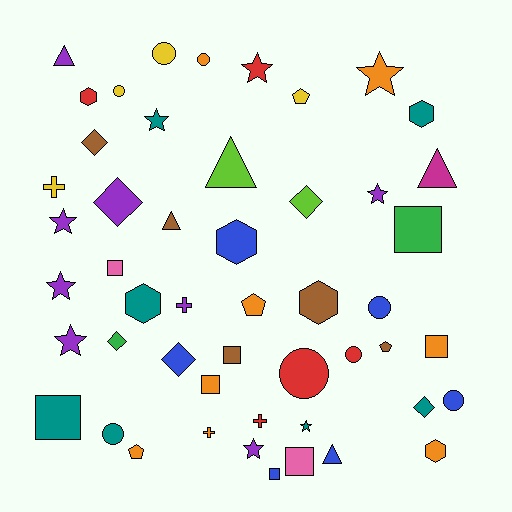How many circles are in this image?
There are 8 circles.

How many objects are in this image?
There are 50 objects.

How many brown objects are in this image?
There are 5 brown objects.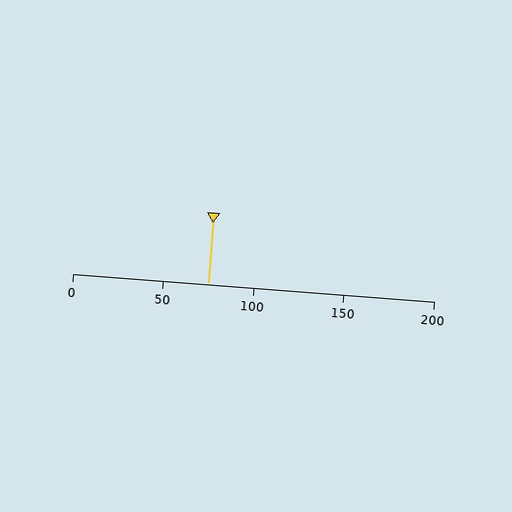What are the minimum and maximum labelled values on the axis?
The axis runs from 0 to 200.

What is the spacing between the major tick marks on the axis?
The major ticks are spaced 50 apart.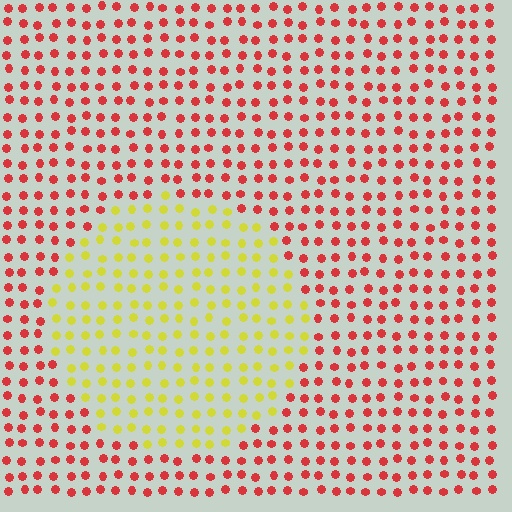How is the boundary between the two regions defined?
The boundary is defined purely by a slight shift in hue (about 66 degrees). Spacing, size, and orientation are identical on both sides.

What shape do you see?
I see a circle.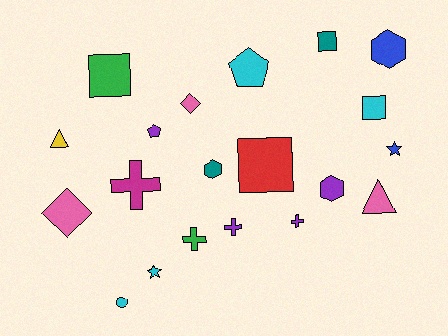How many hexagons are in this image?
There are 3 hexagons.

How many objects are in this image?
There are 20 objects.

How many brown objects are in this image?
There are no brown objects.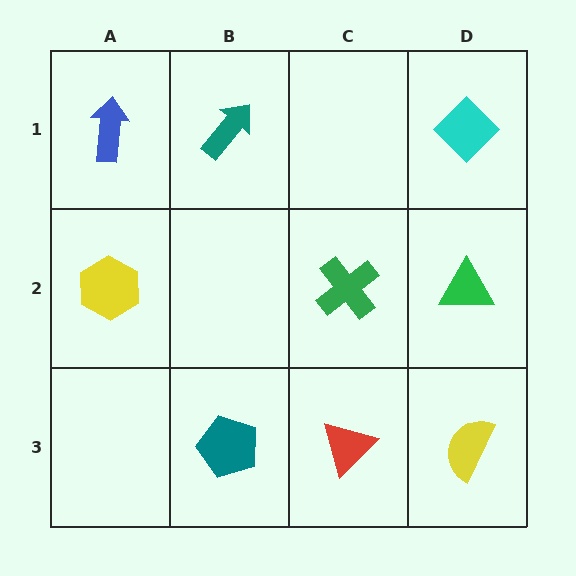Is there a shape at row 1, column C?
No, that cell is empty.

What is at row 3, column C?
A red triangle.